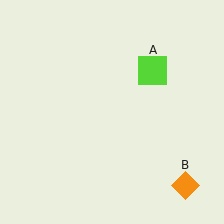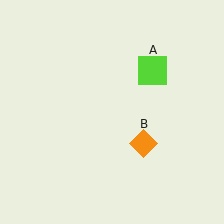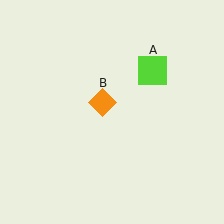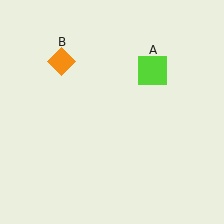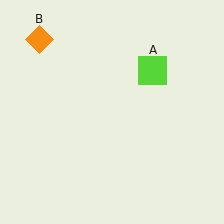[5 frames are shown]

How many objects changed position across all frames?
1 object changed position: orange diamond (object B).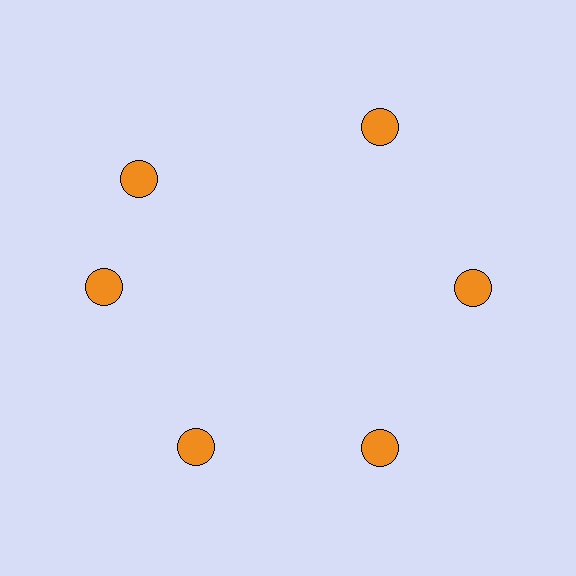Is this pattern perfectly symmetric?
No. The 6 orange circles are arranged in a ring, but one element near the 11 o'clock position is rotated out of alignment along the ring, breaking the 6-fold rotational symmetry.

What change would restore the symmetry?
The symmetry would be restored by rotating it back into even spacing with its neighbors so that all 6 circles sit at equal angles and equal distance from the center.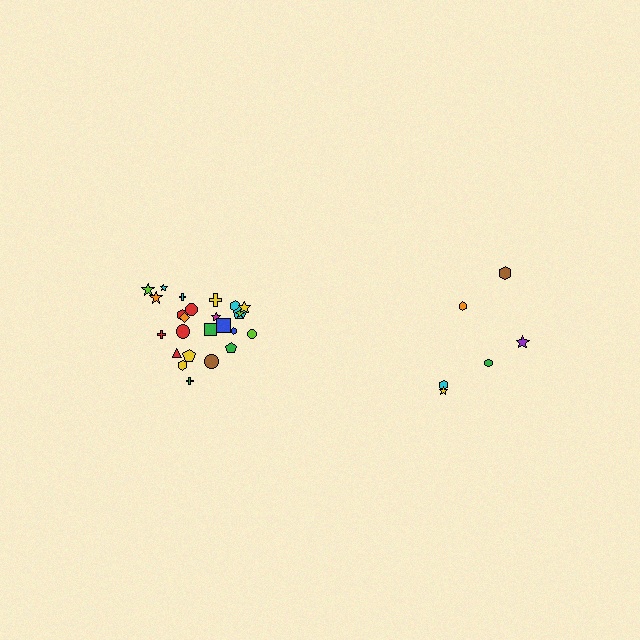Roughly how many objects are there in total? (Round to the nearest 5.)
Roughly 30 objects in total.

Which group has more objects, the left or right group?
The left group.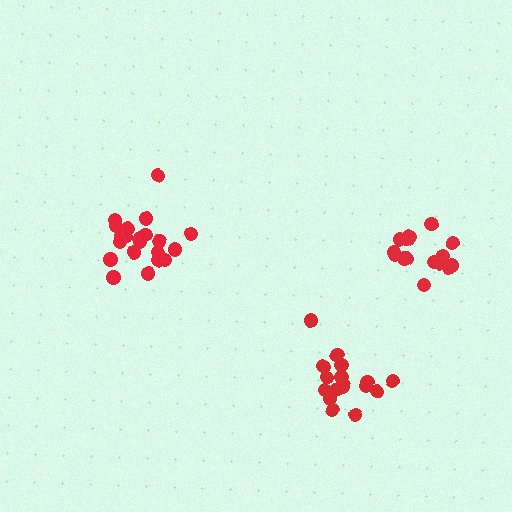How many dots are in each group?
Group 1: 17 dots, Group 2: 15 dots, Group 3: 21 dots (53 total).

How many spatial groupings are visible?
There are 3 spatial groupings.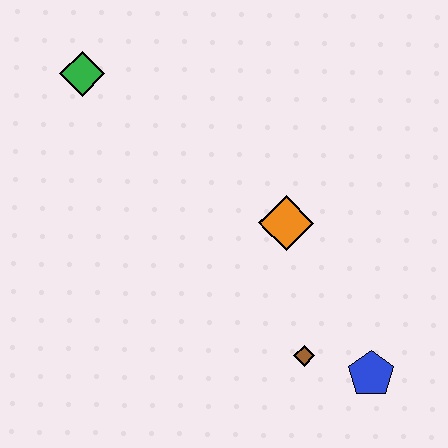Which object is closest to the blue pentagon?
The brown diamond is closest to the blue pentagon.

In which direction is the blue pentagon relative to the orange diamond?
The blue pentagon is below the orange diamond.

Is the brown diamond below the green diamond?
Yes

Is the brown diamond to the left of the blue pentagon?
Yes